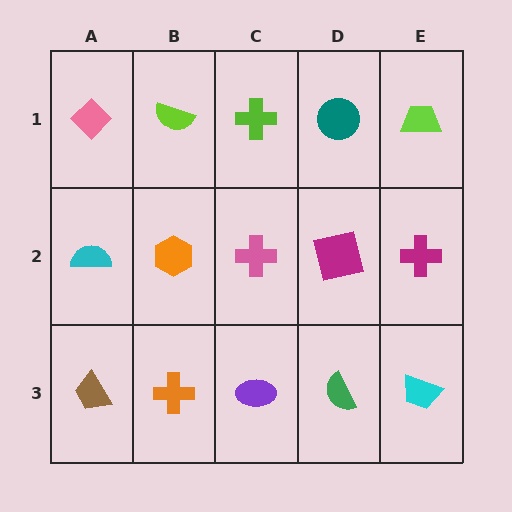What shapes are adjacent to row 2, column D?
A teal circle (row 1, column D), a green semicircle (row 3, column D), a pink cross (row 2, column C), a magenta cross (row 2, column E).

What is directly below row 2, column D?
A green semicircle.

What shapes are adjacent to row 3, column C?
A pink cross (row 2, column C), an orange cross (row 3, column B), a green semicircle (row 3, column D).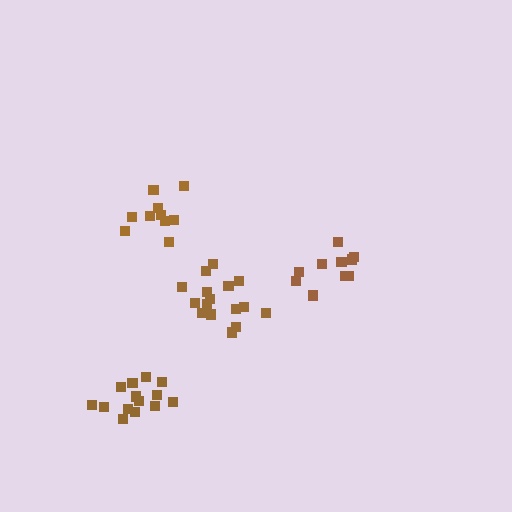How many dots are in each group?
Group 1: 10 dots, Group 2: 16 dots, Group 3: 14 dots, Group 4: 10 dots (50 total).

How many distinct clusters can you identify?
There are 4 distinct clusters.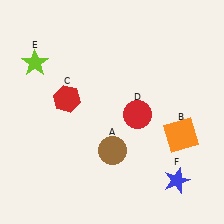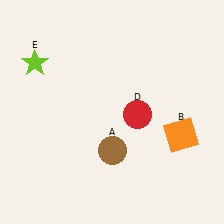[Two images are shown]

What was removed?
The blue star (F), the red hexagon (C) were removed in Image 2.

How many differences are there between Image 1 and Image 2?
There are 2 differences between the two images.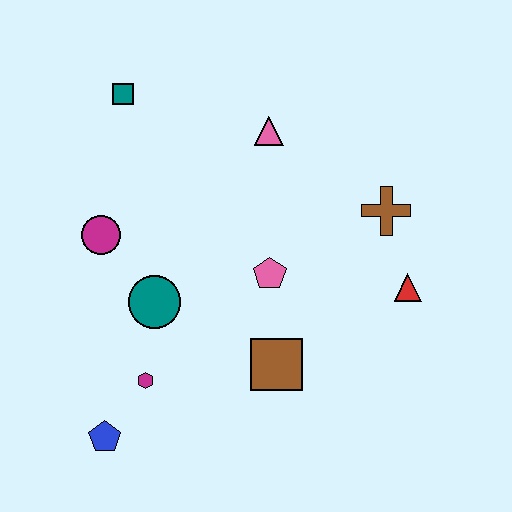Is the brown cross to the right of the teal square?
Yes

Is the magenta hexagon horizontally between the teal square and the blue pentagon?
No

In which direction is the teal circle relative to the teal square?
The teal circle is below the teal square.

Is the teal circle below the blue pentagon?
No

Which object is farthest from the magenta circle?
The red triangle is farthest from the magenta circle.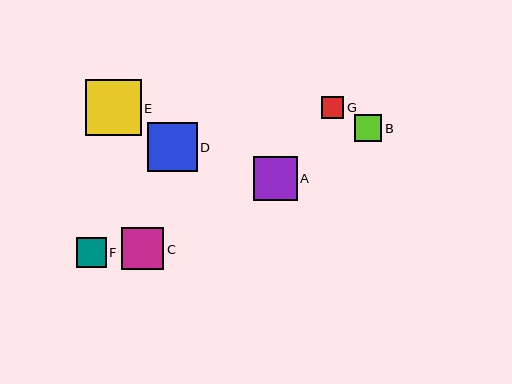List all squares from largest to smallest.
From largest to smallest: E, D, A, C, F, B, G.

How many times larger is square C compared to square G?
Square C is approximately 1.9 times the size of square G.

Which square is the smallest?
Square G is the smallest with a size of approximately 22 pixels.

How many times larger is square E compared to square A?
Square E is approximately 1.3 times the size of square A.